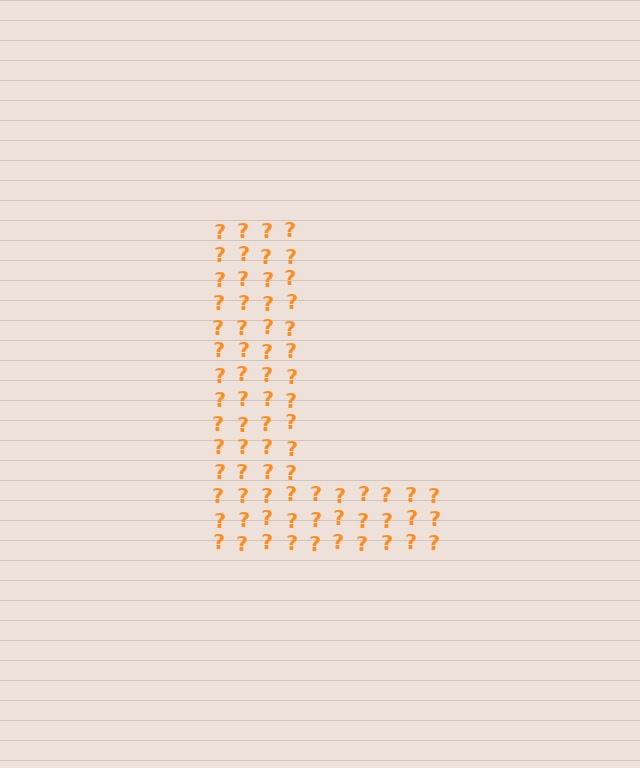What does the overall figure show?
The overall figure shows the letter L.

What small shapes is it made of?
It is made of small question marks.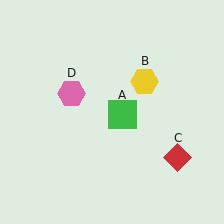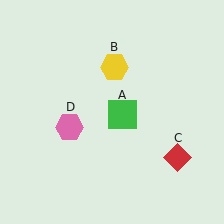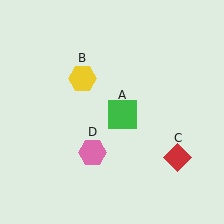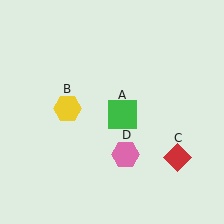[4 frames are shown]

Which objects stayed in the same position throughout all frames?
Green square (object A) and red diamond (object C) remained stationary.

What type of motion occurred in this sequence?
The yellow hexagon (object B), pink hexagon (object D) rotated counterclockwise around the center of the scene.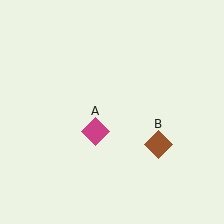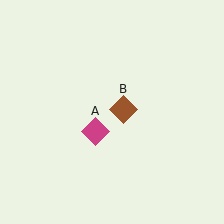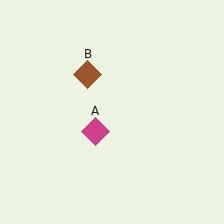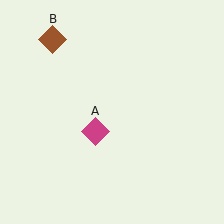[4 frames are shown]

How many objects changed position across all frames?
1 object changed position: brown diamond (object B).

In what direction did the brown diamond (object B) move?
The brown diamond (object B) moved up and to the left.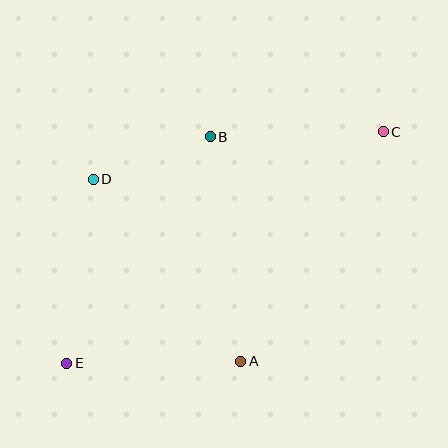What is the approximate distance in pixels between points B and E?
The distance between B and E is approximately 268 pixels.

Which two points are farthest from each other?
Points C and E are farthest from each other.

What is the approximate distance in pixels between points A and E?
The distance between A and E is approximately 174 pixels.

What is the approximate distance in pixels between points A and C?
The distance between A and C is approximately 270 pixels.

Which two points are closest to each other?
Points B and D are closest to each other.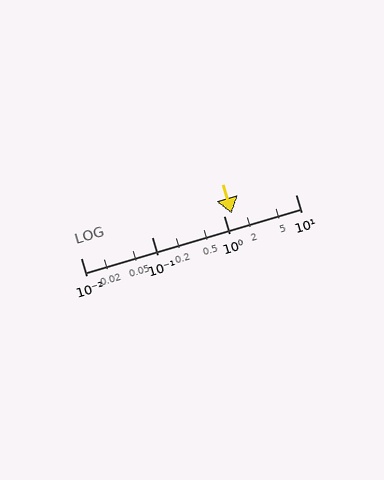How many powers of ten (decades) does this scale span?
The scale spans 3 decades, from 0.01 to 10.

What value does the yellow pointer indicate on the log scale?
The pointer indicates approximately 1.3.